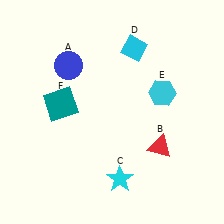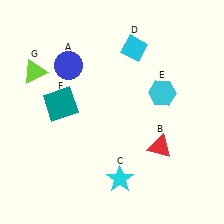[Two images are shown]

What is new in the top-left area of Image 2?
A lime triangle (G) was added in the top-left area of Image 2.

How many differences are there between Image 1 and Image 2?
There is 1 difference between the two images.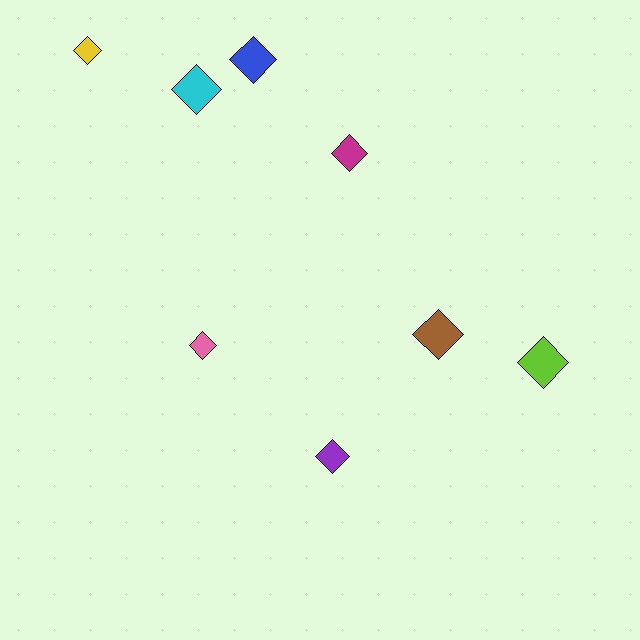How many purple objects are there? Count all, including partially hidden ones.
There is 1 purple object.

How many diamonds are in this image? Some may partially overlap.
There are 8 diamonds.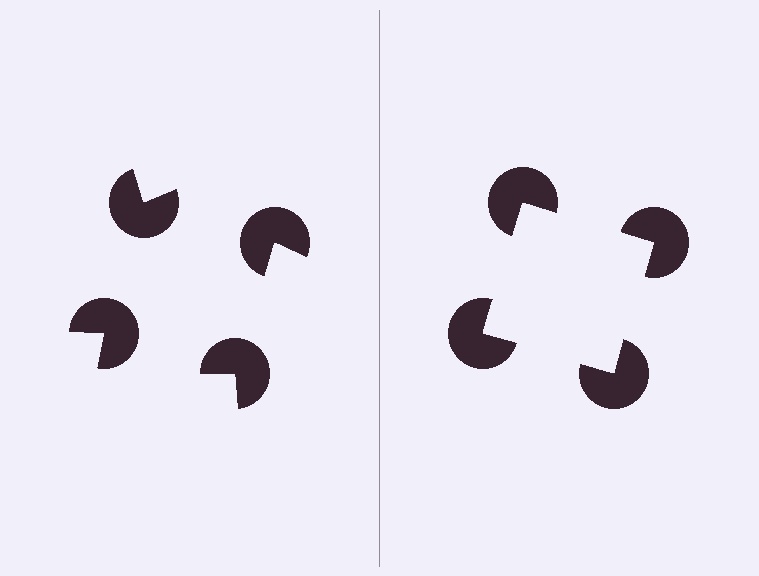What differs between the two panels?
The pac-man discs are positioned identically on both sides; only the wedge orientations differ. On the right they align to a square; on the left they are misaligned.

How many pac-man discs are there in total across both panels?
8 — 4 on each side.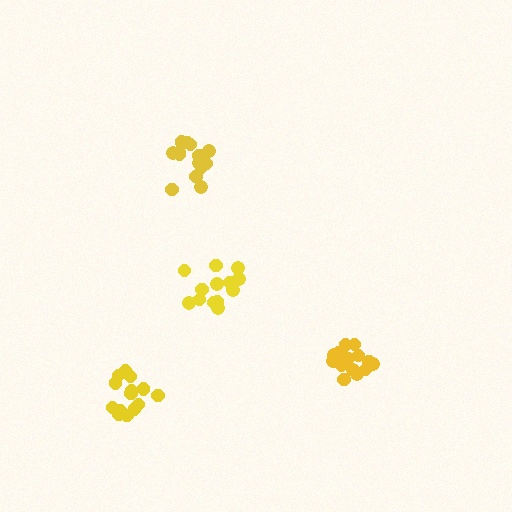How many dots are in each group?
Group 1: 13 dots, Group 2: 14 dots, Group 3: 14 dots, Group 4: 14 dots (55 total).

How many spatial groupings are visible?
There are 4 spatial groupings.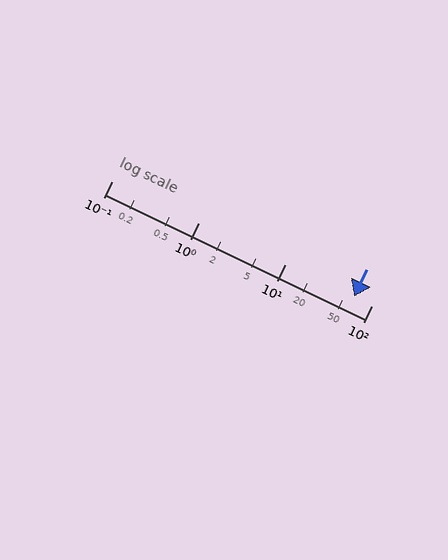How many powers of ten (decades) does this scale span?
The scale spans 3 decades, from 0.1 to 100.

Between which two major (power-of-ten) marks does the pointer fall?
The pointer is between 10 and 100.